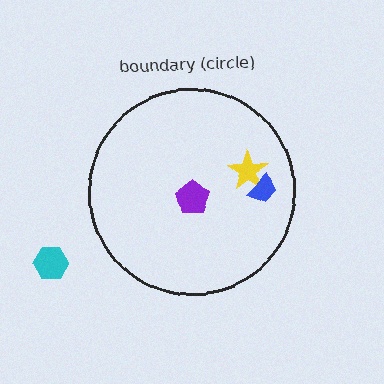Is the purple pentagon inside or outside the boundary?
Inside.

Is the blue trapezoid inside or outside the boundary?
Inside.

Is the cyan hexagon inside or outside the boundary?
Outside.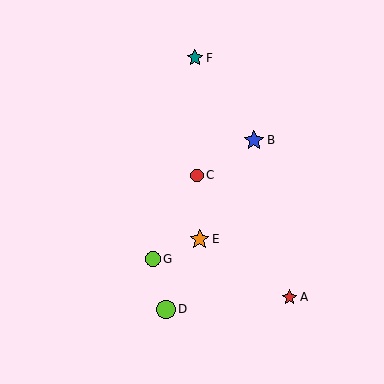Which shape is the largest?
The orange star (labeled E) is the largest.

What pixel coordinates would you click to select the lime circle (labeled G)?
Click at (153, 259) to select the lime circle G.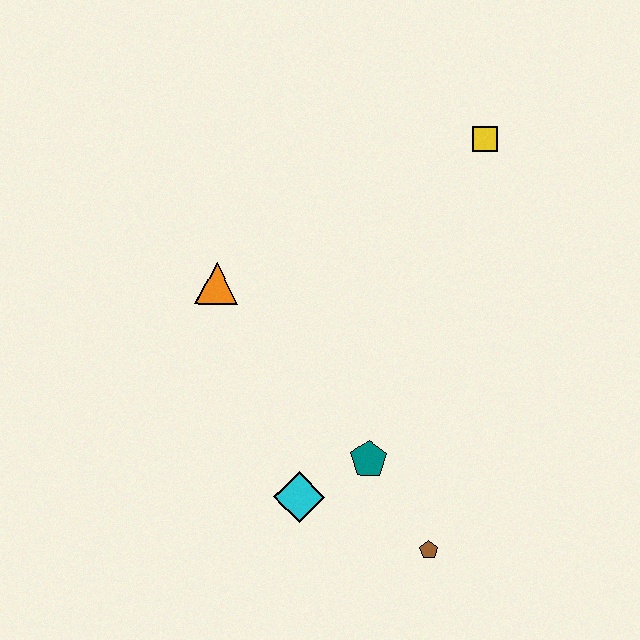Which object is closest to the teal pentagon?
The cyan diamond is closest to the teal pentagon.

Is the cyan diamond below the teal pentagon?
Yes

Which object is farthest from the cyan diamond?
The yellow square is farthest from the cyan diamond.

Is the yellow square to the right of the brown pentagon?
Yes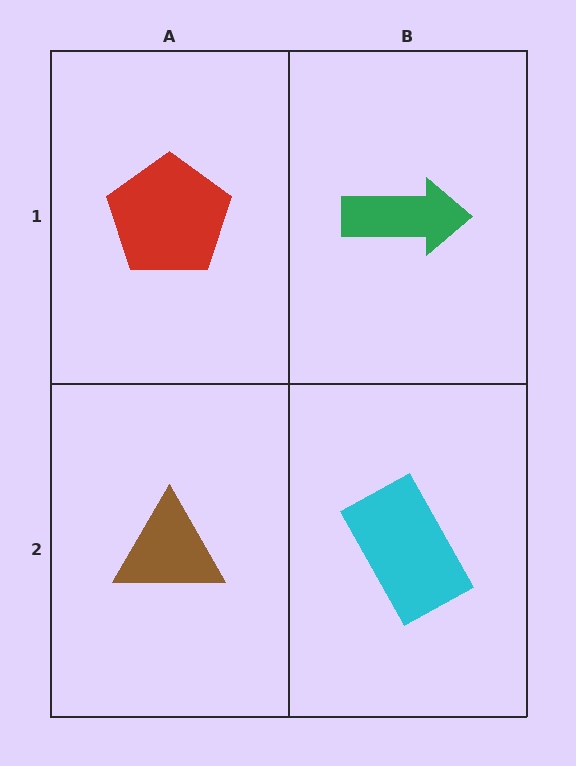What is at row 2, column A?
A brown triangle.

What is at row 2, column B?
A cyan rectangle.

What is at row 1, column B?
A green arrow.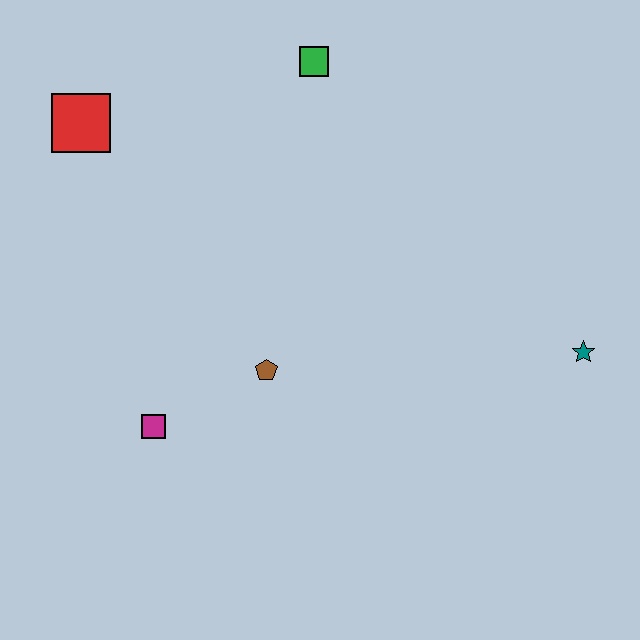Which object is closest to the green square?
The red square is closest to the green square.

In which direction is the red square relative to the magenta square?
The red square is above the magenta square.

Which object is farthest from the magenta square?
The teal star is farthest from the magenta square.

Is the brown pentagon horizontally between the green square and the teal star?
No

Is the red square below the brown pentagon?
No